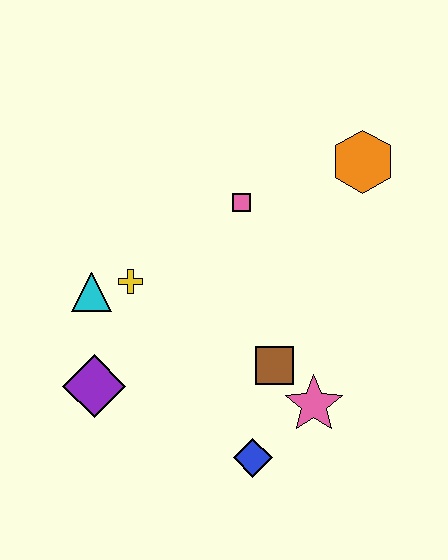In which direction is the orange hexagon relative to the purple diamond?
The orange hexagon is to the right of the purple diamond.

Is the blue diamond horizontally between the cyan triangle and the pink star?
Yes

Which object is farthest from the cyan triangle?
The orange hexagon is farthest from the cyan triangle.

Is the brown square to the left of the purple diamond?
No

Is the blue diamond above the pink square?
No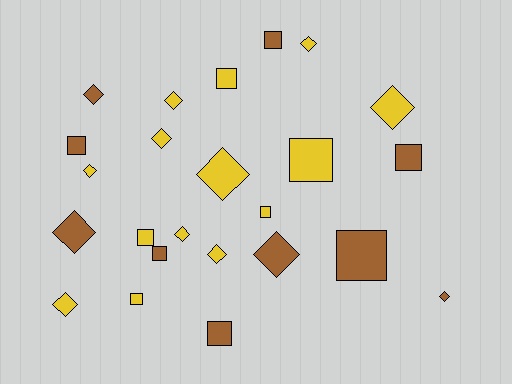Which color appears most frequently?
Yellow, with 14 objects.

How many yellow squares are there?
There are 5 yellow squares.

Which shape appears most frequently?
Diamond, with 13 objects.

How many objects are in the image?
There are 24 objects.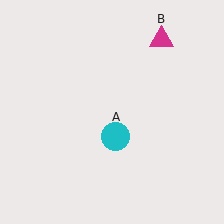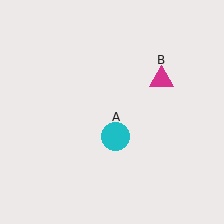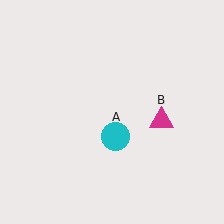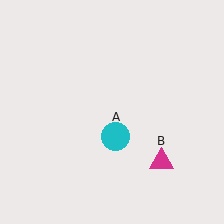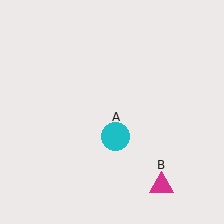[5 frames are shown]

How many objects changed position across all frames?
1 object changed position: magenta triangle (object B).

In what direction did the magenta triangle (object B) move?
The magenta triangle (object B) moved down.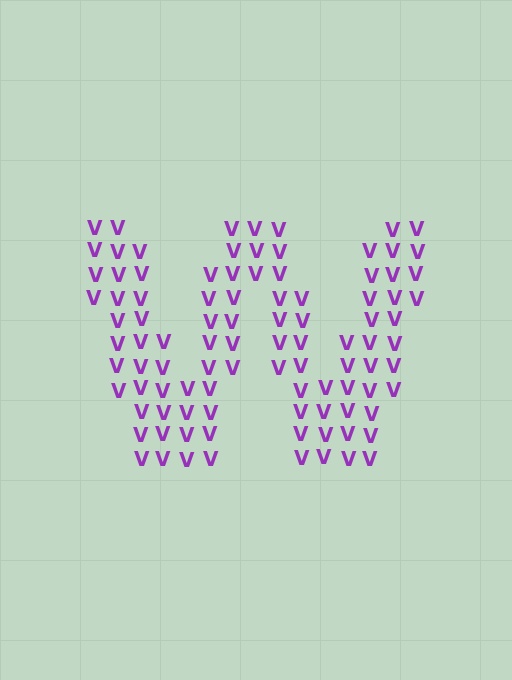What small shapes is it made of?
It is made of small letter V's.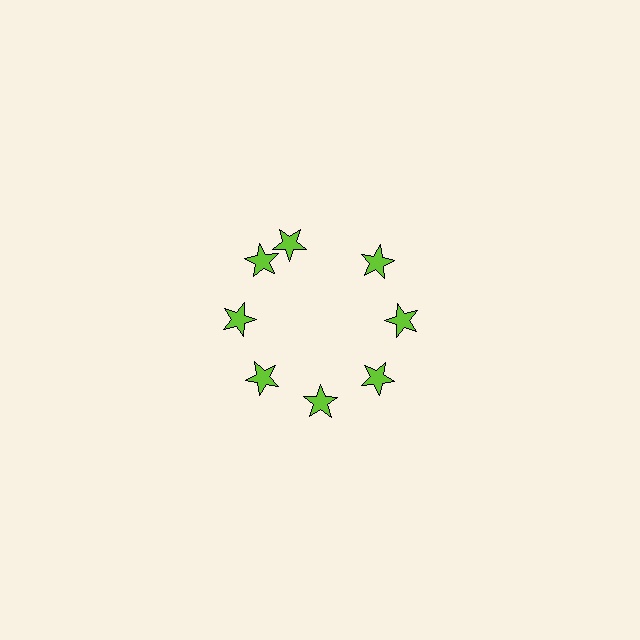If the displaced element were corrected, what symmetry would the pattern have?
It would have 8-fold rotational symmetry — the pattern would map onto itself every 45 degrees.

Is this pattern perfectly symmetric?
No. The 8 lime stars are arranged in a ring, but one element near the 12 o'clock position is rotated out of alignment along the ring, breaking the 8-fold rotational symmetry.